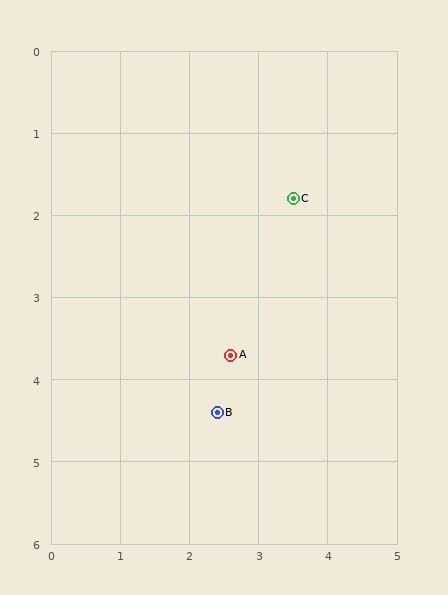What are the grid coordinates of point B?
Point B is at approximately (2.4, 4.4).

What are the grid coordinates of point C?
Point C is at approximately (3.5, 1.8).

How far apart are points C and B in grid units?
Points C and B are about 2.8 grid units apart.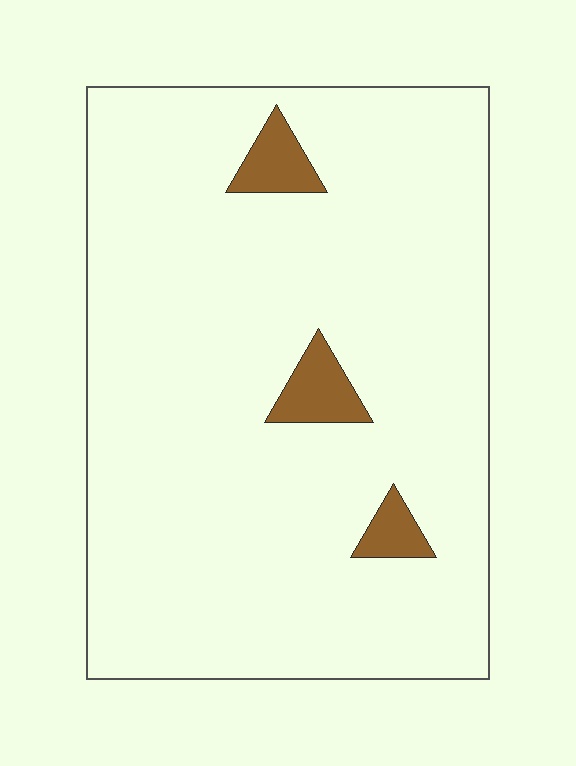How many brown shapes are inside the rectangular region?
3.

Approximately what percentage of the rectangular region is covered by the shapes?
Approximately 5%.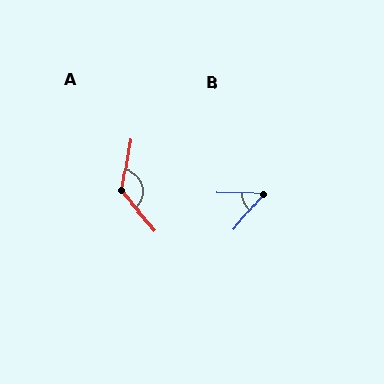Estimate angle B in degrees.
Approximately 51 degrees.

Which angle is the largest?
A, at approximately 130 degrees.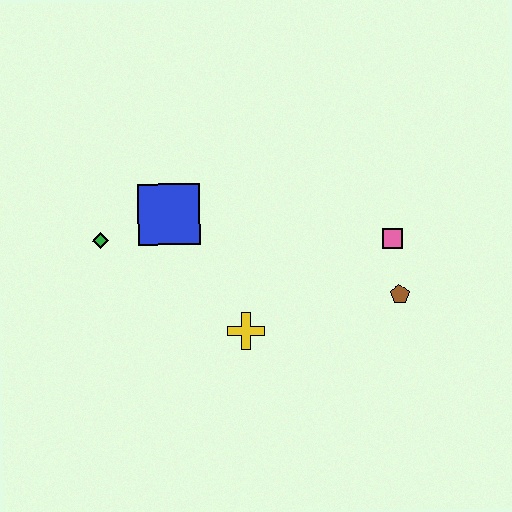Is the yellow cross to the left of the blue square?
No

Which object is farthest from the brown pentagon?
The green diamond is farthest from the brown pentagon.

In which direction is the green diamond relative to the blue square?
The green diamond is to the left of the blue square.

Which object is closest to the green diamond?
The blue square is closest to the green diamond.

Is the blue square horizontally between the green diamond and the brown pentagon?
Yes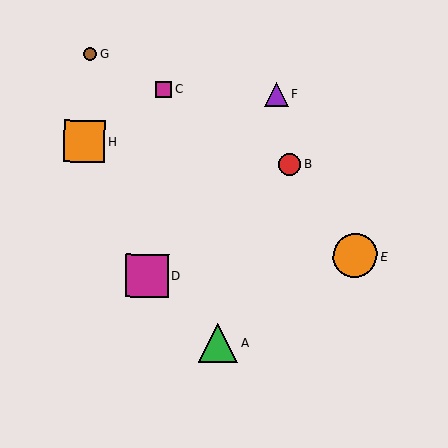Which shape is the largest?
The orange circle (labeled E) is the largest.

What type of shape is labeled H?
Shape H is an orange square.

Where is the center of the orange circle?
The center of the orange circle is at (355, 256).